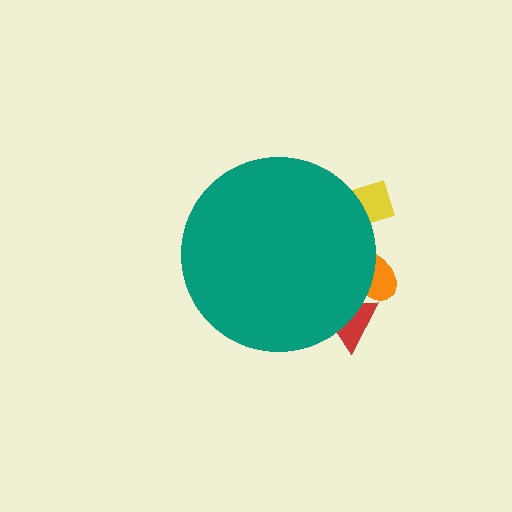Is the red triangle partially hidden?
Yes, the red triangle is partially hidden behind the teal circle.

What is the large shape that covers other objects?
A teal circle.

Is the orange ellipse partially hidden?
Yes, the orange ellipse is partially hidden behind the teal circle.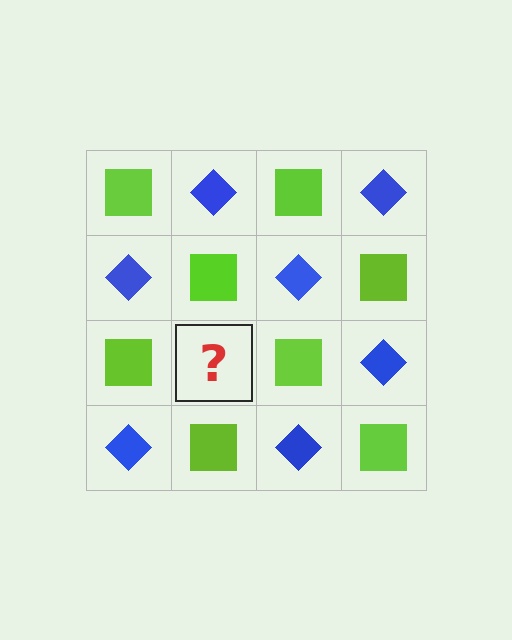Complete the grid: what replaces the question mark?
The question mark should be replaced with a blue diamond.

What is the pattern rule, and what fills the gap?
The rule is that it alternates lime square and blue diamond in a checkerboard pattern. The gap should be filled with a blue diamond.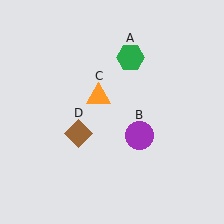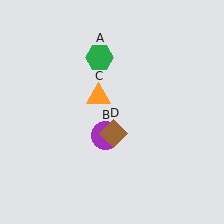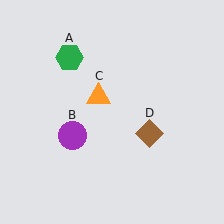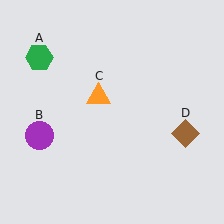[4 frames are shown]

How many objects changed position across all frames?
3 objects changed position: green hexagon (object A), purple circle (object B), brown diamond (object D).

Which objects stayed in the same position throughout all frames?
Orange triangle (object C) remained stationary.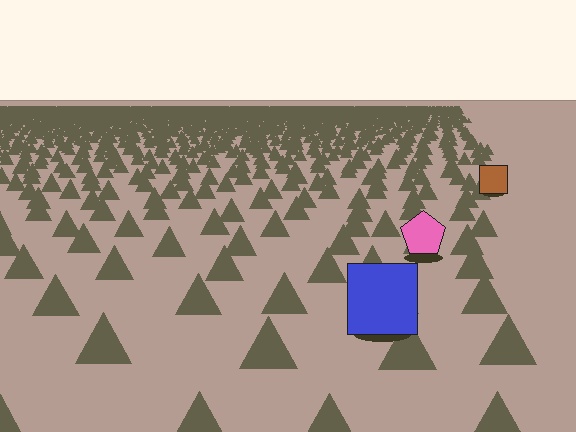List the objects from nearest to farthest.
From nearest to farthest: the blue square, the pink pentagon, the brown square.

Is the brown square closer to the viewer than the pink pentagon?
No. The pink pentagon is closer — you can tell from the texture gradient: the ground texture is coarser near it.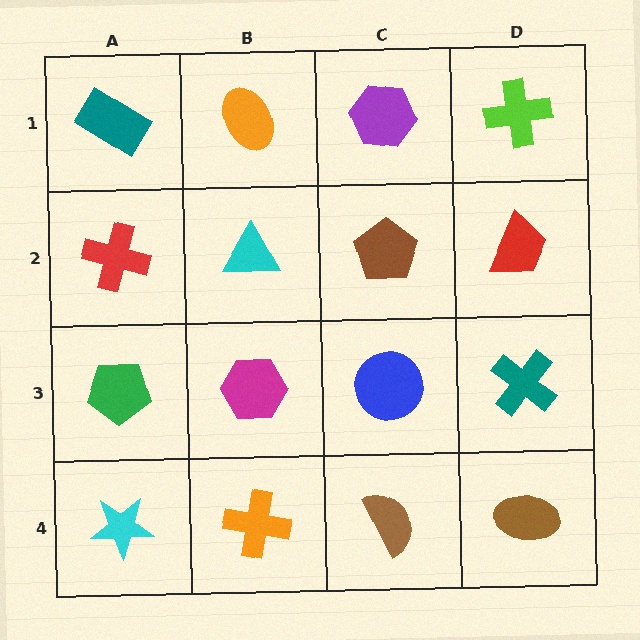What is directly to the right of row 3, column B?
A blue circle.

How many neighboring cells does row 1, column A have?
2.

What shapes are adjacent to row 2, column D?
A lime cross (row 1, column D), a teal cross (row 3, column D), a brown pentagon (row 2, column C).